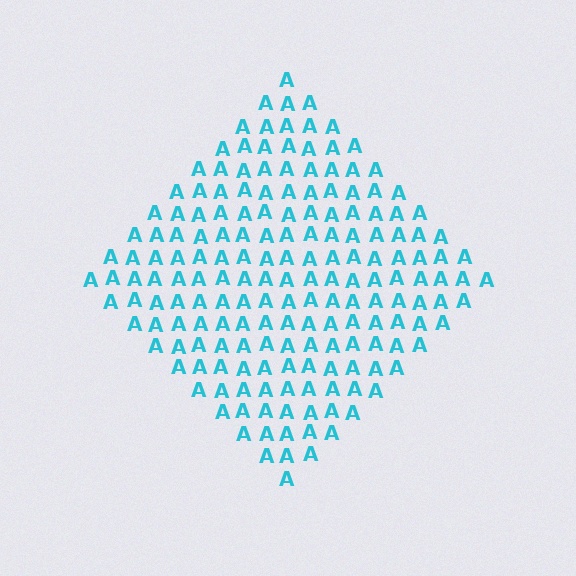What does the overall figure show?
The overall figure shows a diamond.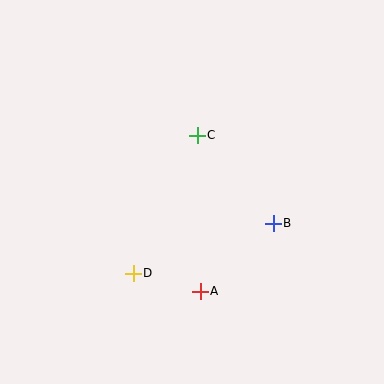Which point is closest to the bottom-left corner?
Point D is closest to the bottom-left corner.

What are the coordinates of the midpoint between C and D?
The midpoint between C and D is at (165, 204).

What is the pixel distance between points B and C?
The distance between B and C is 116 pixels.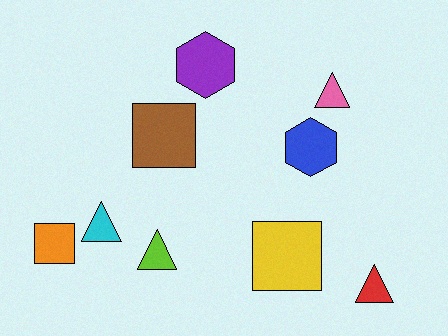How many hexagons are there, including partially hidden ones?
There are 2 hexagons.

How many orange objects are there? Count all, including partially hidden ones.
There is 1 orange object.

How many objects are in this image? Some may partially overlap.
There are 9 objects.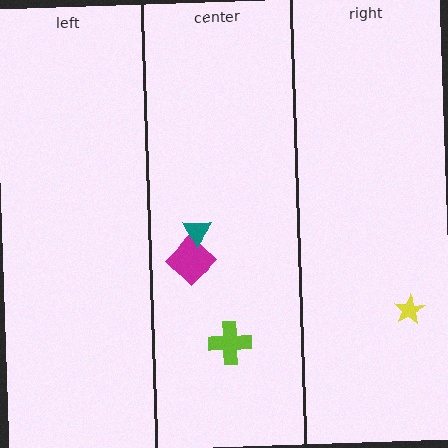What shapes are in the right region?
The yellow star.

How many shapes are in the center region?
3.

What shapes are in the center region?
The lime cross, the magenta diamond, the teal triangle.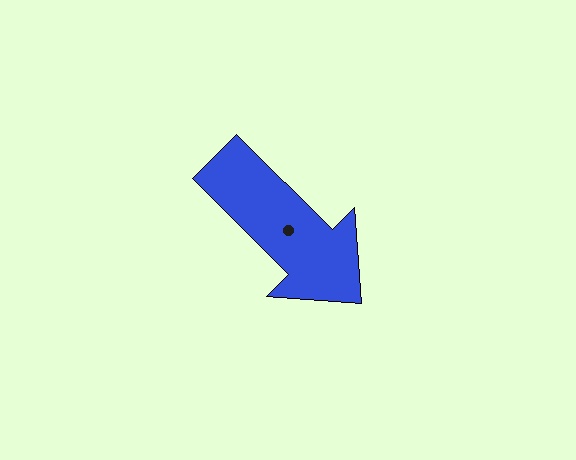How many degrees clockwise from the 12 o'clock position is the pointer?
Approximately 135 degrees.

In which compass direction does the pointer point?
Southeast.